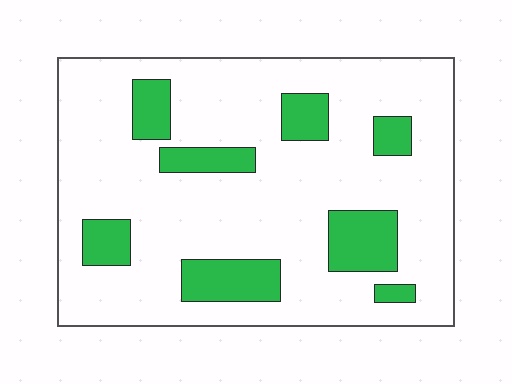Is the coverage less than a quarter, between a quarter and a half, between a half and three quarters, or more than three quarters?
Less than a quarter.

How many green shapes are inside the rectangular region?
8.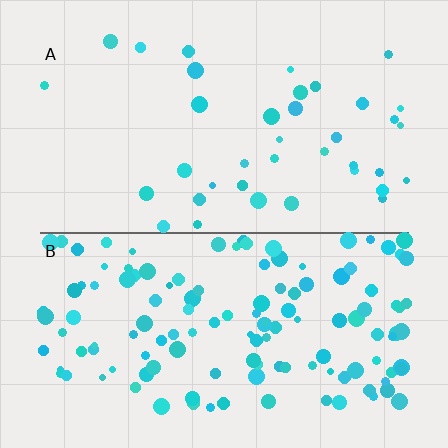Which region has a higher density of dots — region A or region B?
B (the bottom).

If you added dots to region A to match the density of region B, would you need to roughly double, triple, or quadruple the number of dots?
Approximately triple.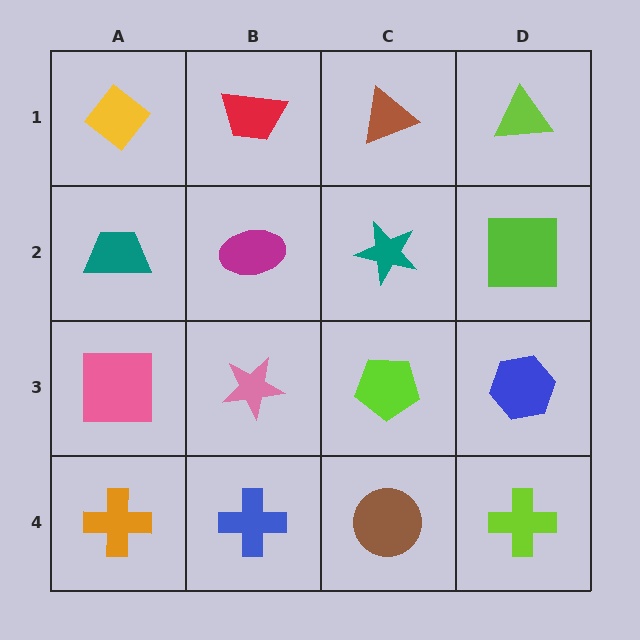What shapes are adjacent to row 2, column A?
A yellow diamond (row 1, column A), a pink square (row 3, column A), a magenta ellipse (row 2, column B).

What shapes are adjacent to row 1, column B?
A magenta ellipse (row 2, column B), a yellow diamond (row 1, column A), a brown triangle (row 1, column C).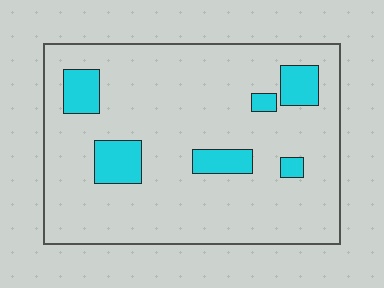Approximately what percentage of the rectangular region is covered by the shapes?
Approximately 15%.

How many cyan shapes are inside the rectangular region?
6.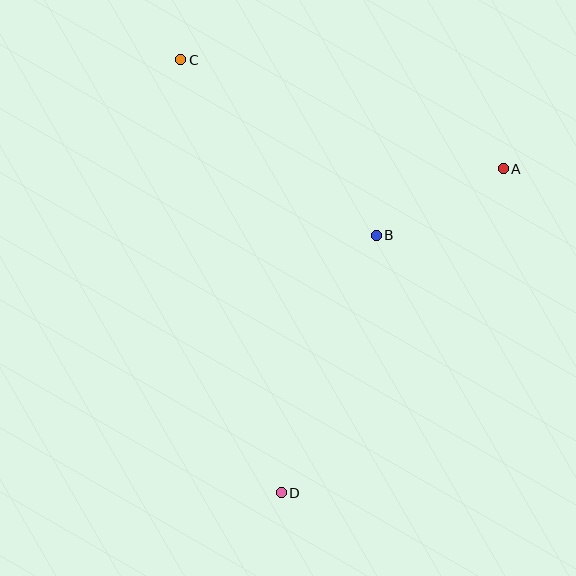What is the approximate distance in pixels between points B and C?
The distance between B and C is approximately 263 pixels.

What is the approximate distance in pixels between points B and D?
The distance between B and D is approximately 275 pixels.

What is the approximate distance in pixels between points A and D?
The distance between A and D is approximately 393 pixels.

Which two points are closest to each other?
Points A and B are closest to each other.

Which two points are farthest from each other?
Points C and D are farthest from each other.